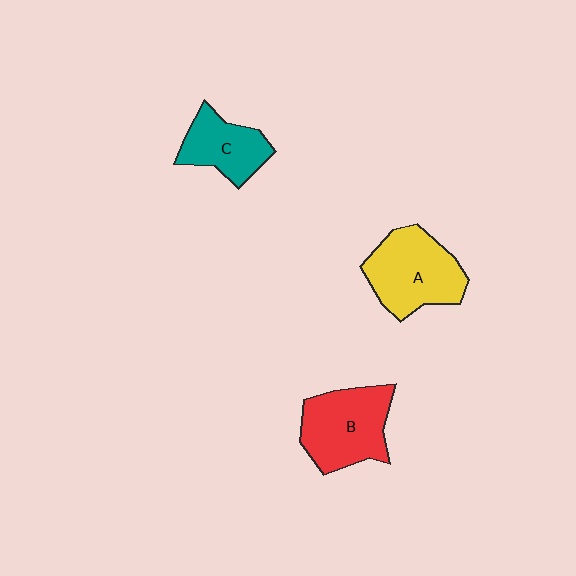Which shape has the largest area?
Shape A (yellow).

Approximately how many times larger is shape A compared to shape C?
Approximately 1.5 times.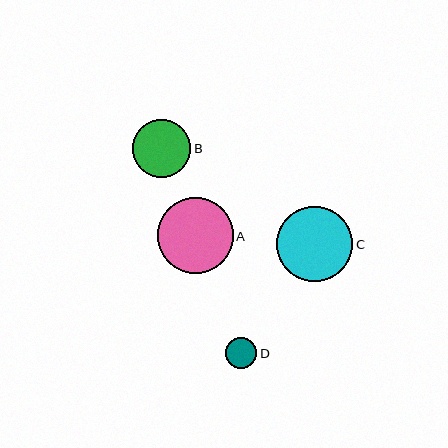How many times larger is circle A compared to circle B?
Circle A is approximately 1.3 times the size of circle B.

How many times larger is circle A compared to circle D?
Circle A is approximately 2.4 times the size of circle D.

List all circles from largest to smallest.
From largest to smallest: A, C, B, D.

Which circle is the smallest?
Circle D is the smallest with a size of approximately 31 pixels.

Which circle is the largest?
Circle A is the largest with a size of approximately 76 pixels.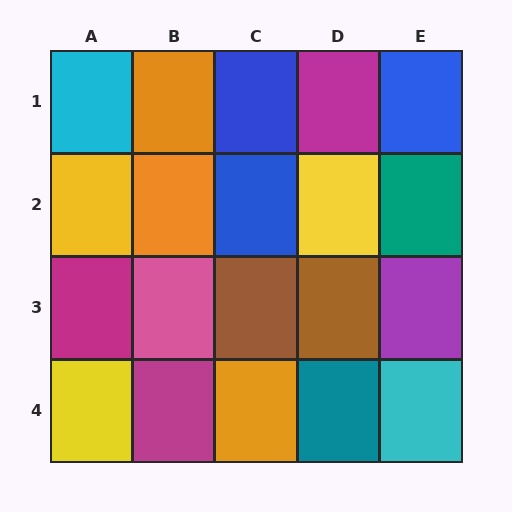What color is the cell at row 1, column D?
Magenta.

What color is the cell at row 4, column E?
Cyan.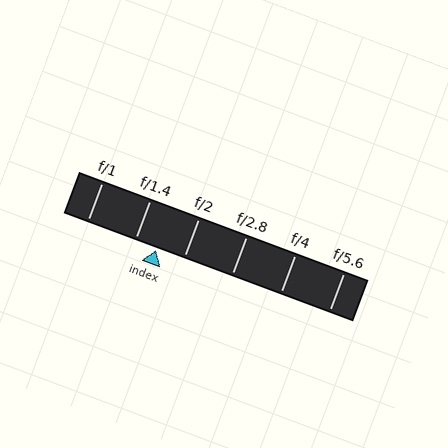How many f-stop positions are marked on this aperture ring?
There are 6 f-stop positions marked.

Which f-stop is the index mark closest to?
The index mark is closest to f/1.4.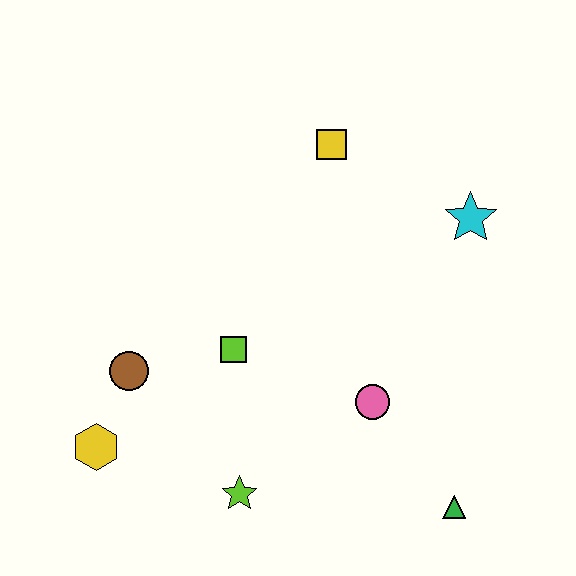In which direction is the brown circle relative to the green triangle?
The brown circle is to the left of the green triangle.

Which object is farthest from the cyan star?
The yellow hexagon is farthest from the cyan star.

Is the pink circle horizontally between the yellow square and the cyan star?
Yes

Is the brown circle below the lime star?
No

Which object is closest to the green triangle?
The pink circle is closest to the green triangle.